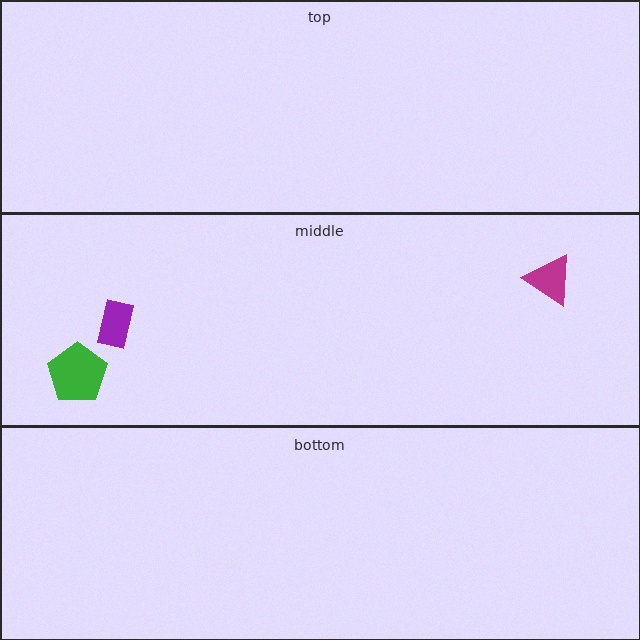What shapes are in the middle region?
The purple rectangle, the green pentagon, the magenta triangle.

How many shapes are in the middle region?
3.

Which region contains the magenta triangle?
The middle region.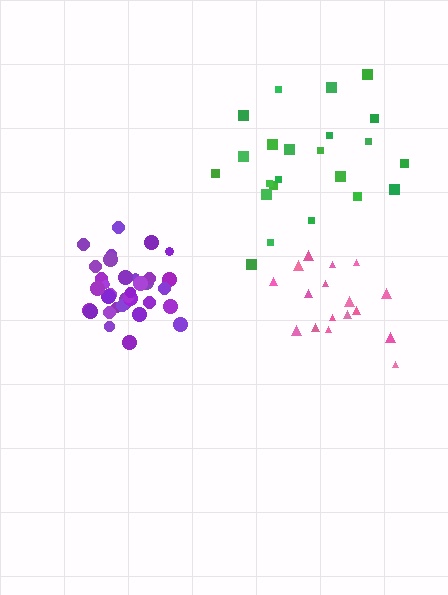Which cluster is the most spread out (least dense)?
Green.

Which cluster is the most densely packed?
Purple.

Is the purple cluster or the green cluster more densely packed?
Purple.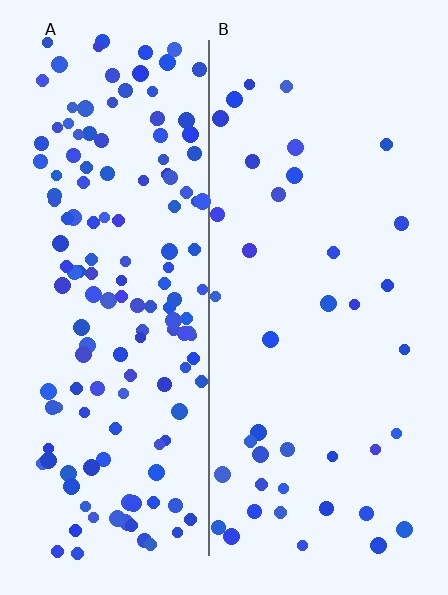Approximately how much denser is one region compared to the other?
Approximately 3.9× — region A over region B.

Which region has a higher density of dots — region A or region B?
A (the left).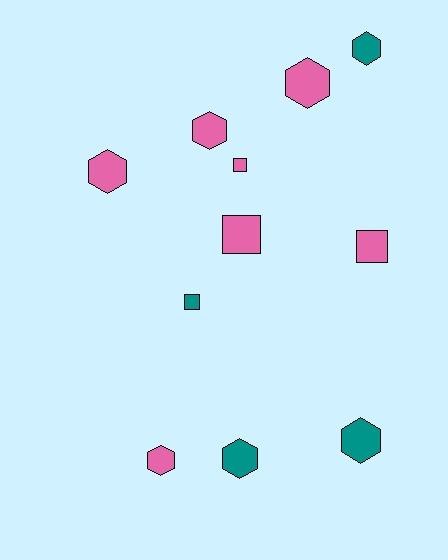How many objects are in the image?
There are 11 objects.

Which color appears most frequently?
Pink, with 7 objects.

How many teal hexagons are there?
There are 3 teal hexagons.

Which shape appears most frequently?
Hexagon, with 7 objects.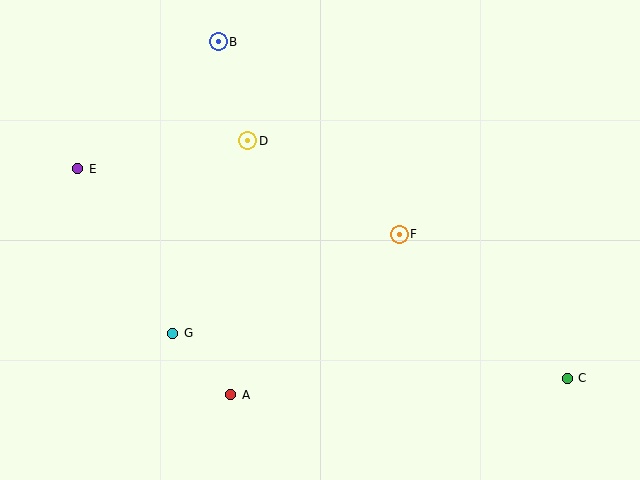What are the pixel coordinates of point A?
Point A is at (231, 395).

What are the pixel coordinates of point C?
Point C is at (567, 378).